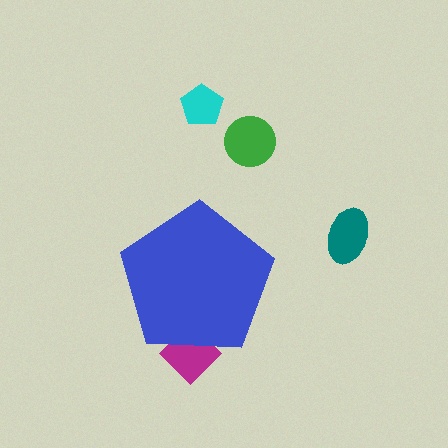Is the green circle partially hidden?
No, the green circle is fully visible.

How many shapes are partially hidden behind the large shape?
1 shape is partially hidden.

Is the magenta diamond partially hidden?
Yes, the magenta diamond is partially hidden behind the blue pentagon.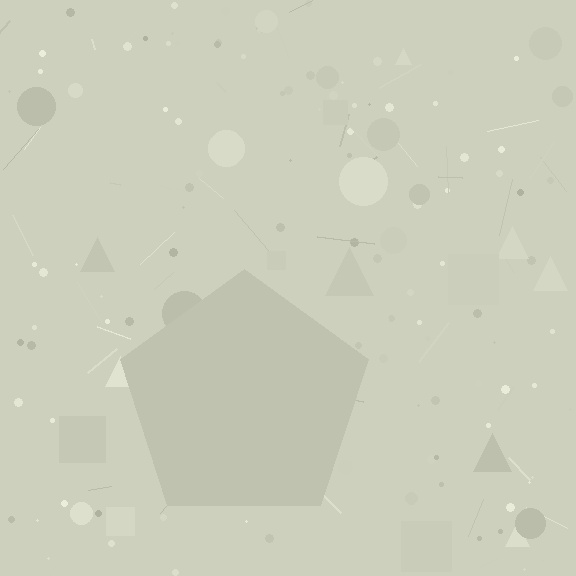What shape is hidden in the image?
A pentagon is hidden in the image.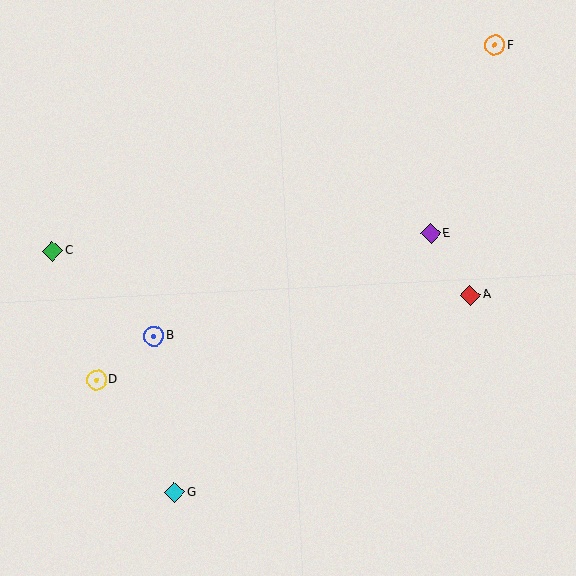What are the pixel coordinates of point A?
Point A is at (471, 295).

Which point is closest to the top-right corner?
Point F is closest to the top-right corner.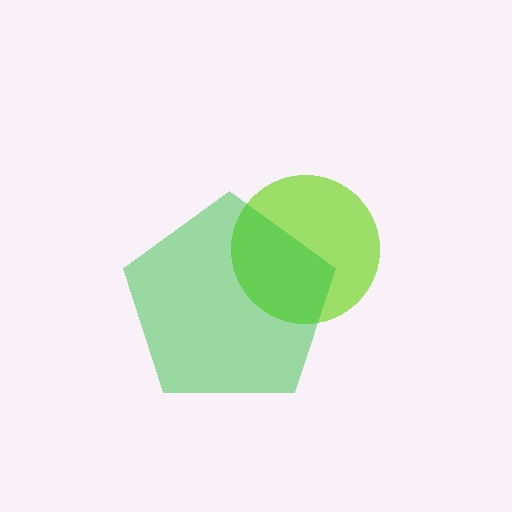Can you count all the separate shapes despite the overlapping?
Yes, there are 2 separate shapes.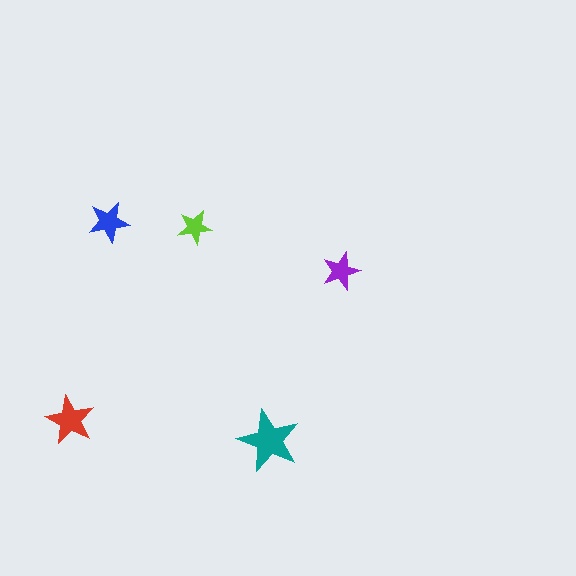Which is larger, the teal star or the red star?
The teal one.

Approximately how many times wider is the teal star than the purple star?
About 1.5 times wider.